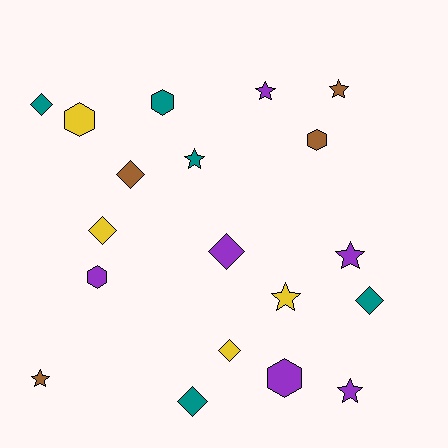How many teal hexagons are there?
There is 1 teal hexagon.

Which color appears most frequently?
Purple, with 6 objects.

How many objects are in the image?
There are 19 objects.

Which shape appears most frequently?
Star, with 7 objects.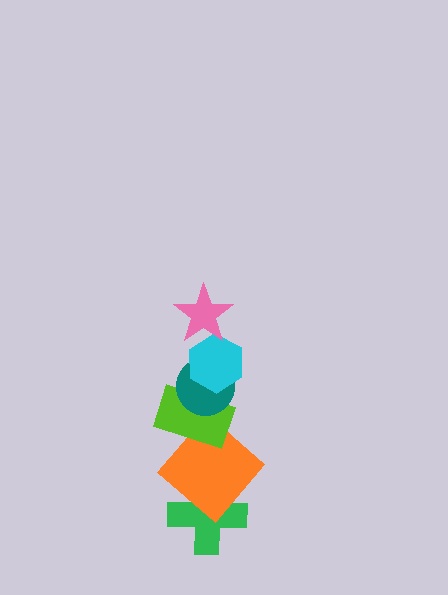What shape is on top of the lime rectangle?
The teal circle is on top of the lime rectangle.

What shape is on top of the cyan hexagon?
The pink star is on top of the cyan hexagon.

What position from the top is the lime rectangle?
The lime rectangle is 4th from the top.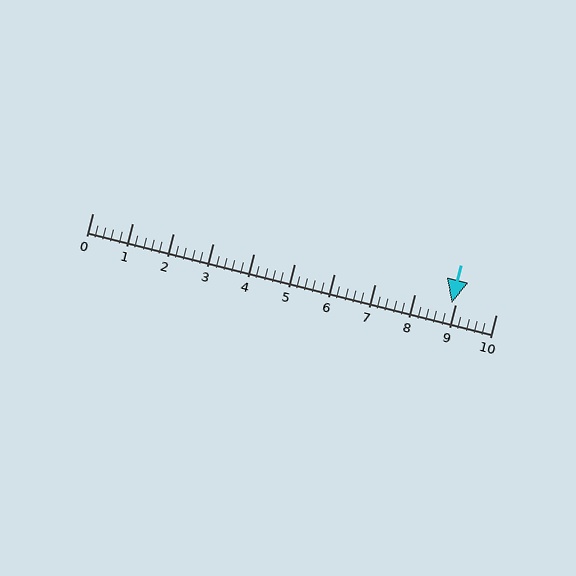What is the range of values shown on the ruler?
The ruler shows values from 0 to 10.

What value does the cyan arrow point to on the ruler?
The cyan arrow points to approximately 8.9.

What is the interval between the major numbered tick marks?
The major tick marks are spaced 1 units apart.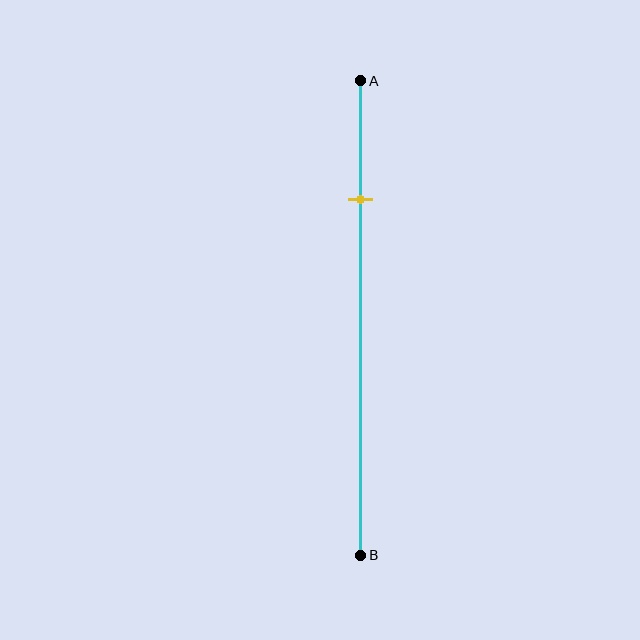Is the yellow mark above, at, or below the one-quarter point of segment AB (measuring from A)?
The yellow mark is approximately at the one-quarter point of segment AB.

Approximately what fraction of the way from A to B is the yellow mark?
The yellow mark is approximately 25% of the way from A to B.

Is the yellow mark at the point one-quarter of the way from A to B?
Yes, the mark is approximately at the one-quarter point.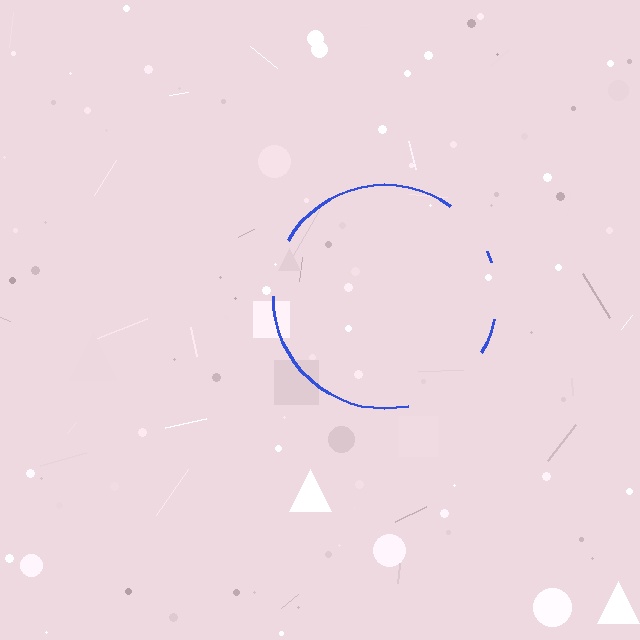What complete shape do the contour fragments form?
The contour fragments form a circle.